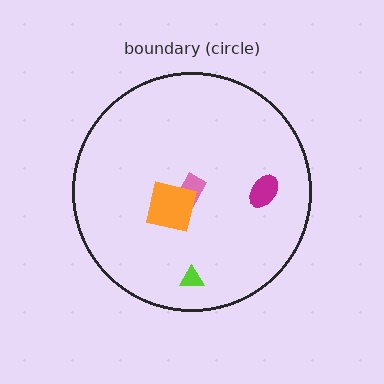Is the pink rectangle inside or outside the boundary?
Inside.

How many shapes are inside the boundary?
4 inside, 0 outside.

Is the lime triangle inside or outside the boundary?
Inside.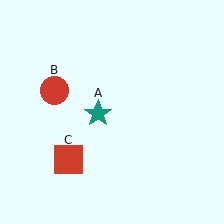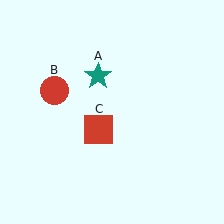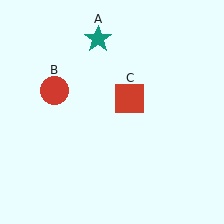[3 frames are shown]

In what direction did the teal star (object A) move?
The teal star (object A) moved up.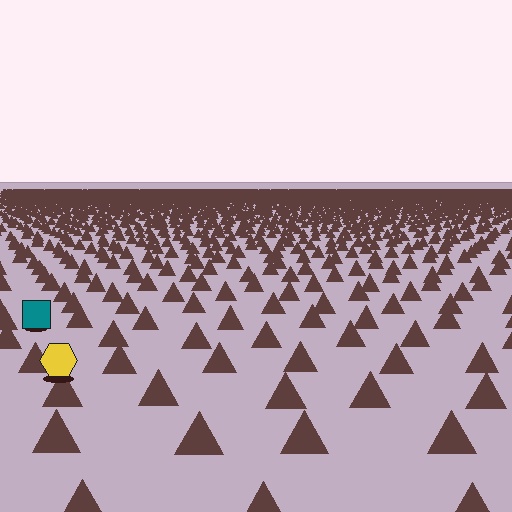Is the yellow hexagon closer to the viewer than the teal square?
Yes. The yellow hexagon is closer — you can tell from the texture gradient: the ground texture is coarser near it.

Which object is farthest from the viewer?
The teal square is farthest from the viewer. It appears smaller and the ground texture around it is denser.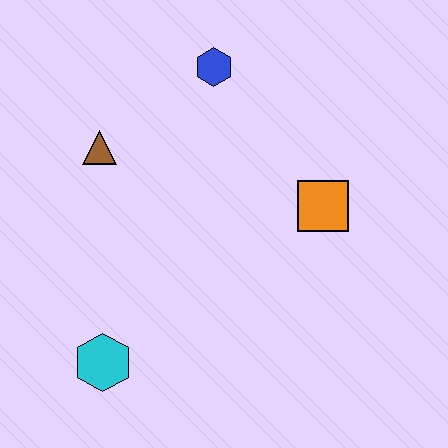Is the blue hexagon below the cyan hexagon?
No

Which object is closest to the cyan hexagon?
The brown triangle is closest to the cyan hexagon.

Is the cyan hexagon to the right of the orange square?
No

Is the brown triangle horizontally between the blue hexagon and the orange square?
No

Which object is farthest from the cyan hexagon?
The blue hexagon is farthest from the cyan hexagon.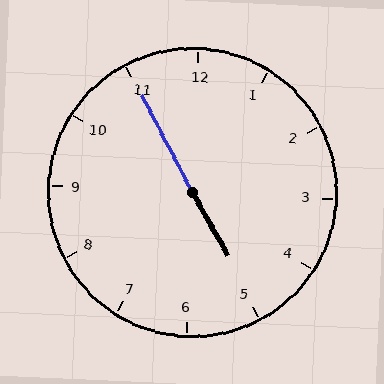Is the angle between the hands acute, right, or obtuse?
It is obtuse.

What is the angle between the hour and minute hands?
Approximately 178 degrees.